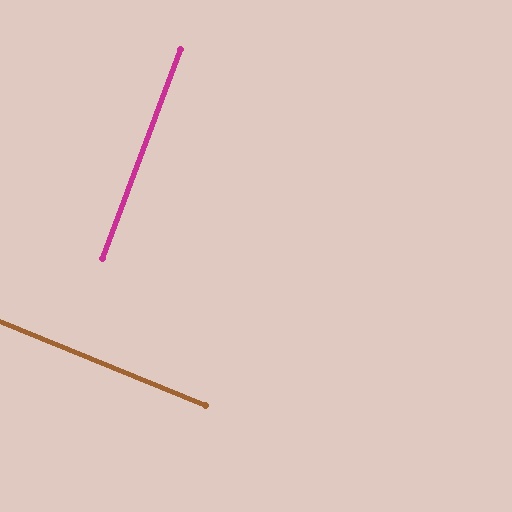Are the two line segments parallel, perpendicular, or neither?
Perpendicular — they meet at approximately 88°.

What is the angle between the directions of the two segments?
Approximately 88 degrees.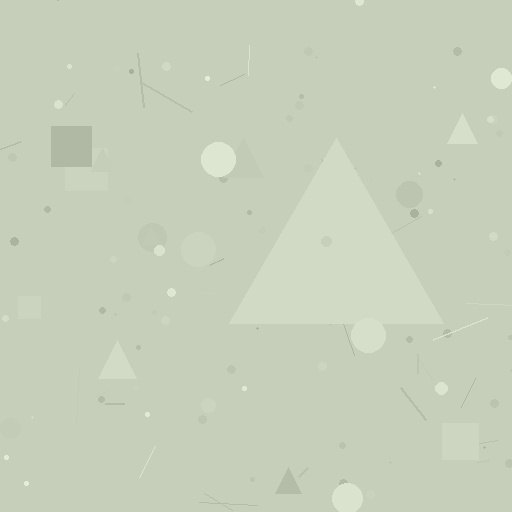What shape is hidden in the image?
A triangle is hidden in the image.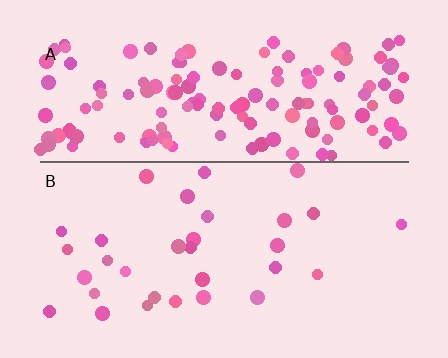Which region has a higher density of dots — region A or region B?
A (the top).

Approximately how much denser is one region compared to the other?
Approximately 4.6× — region A over region B.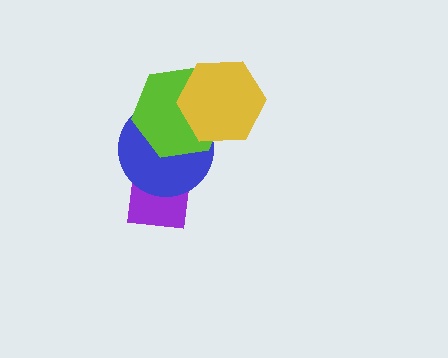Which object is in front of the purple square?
The blue circle is in front of the purple square.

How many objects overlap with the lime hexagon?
2 objects overlap with the lime hexagon.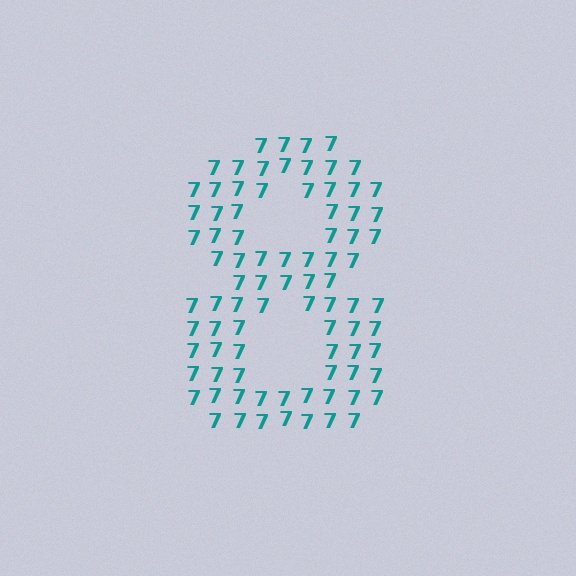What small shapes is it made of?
It is made of small digit 7's.